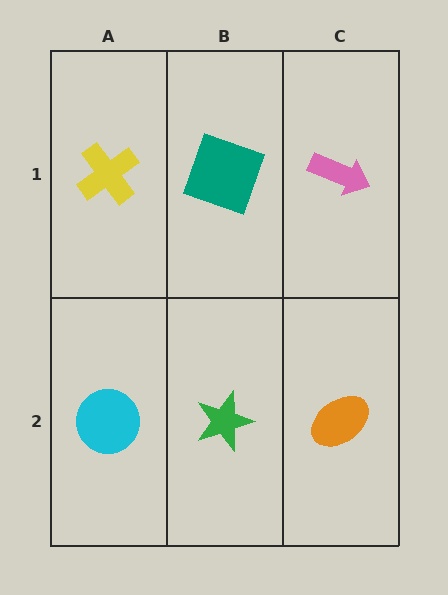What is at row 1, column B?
A teal square.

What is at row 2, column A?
A cyan circle.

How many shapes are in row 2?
3 shapes.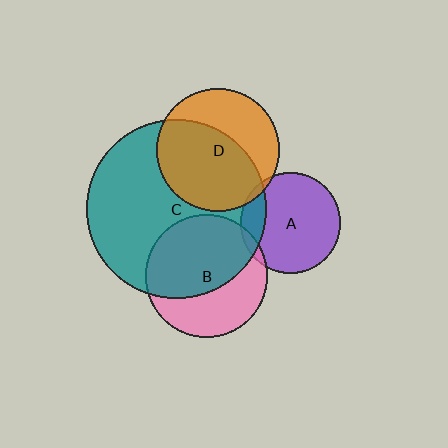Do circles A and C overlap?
Yes.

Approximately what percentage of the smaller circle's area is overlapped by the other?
Approximately 15%.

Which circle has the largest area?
Circle C (teal).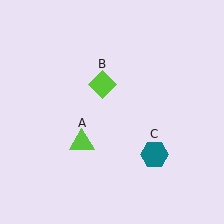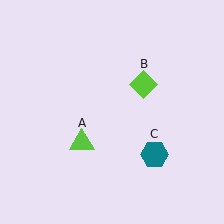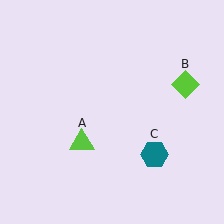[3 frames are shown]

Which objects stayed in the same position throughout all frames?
Lime triangle (object A) and teal hexagon (object C) remained stationary.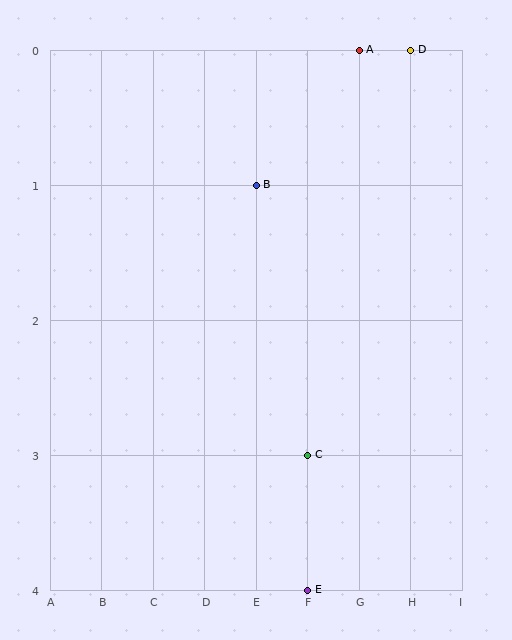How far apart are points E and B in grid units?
Points E and B are 1 column and 3 rows apart (about 3.2 grid units diagonally).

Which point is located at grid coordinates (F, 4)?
Point E is at (F, 4).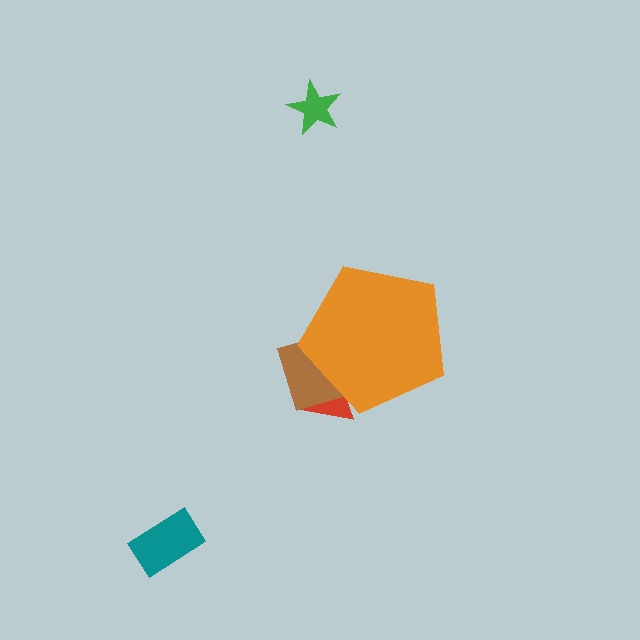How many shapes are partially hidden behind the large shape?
2 shapes are partially hidden.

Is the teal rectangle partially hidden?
No, the teal rectangle is fully visible.